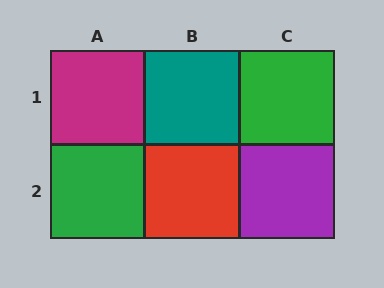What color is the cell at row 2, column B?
Red.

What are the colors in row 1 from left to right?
Magenta, teal, green.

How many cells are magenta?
1 cell is magenta.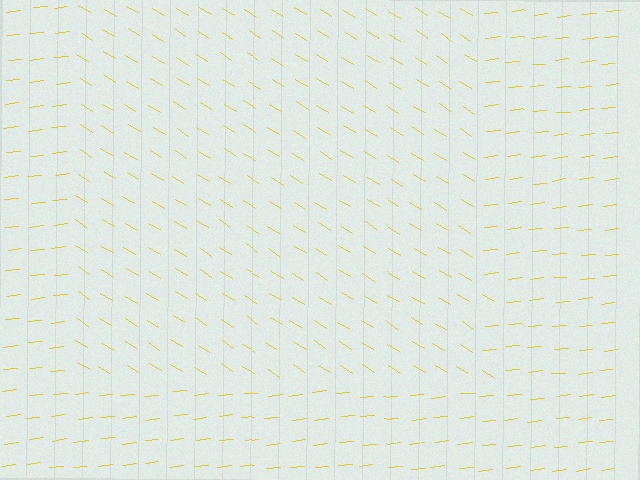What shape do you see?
I see a rectangle.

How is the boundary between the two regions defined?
The boundary is defined purely by a change in line orientation (approximately 38 degrees difference). All lines are the same color and thickness.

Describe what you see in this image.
The image is filled with small yellow line segments. A rectangle region in the image has lines oriented differently from the surrounding lines, creating a visible texture boundary.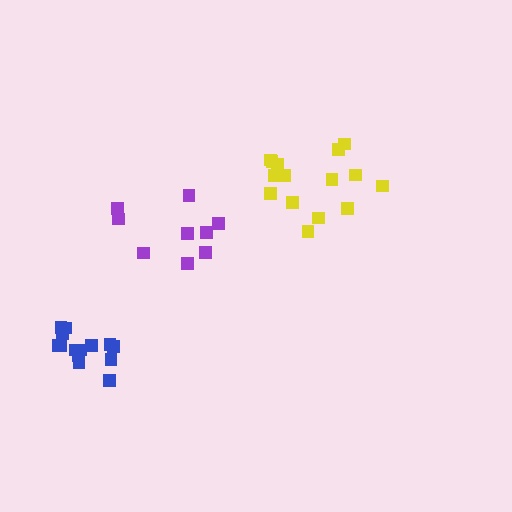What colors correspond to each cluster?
The clusters are colored: yellow, purple, blue.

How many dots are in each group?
Group 1: 15 dots, Group 2: 9 dots, Group 3: 14 dots (38 total).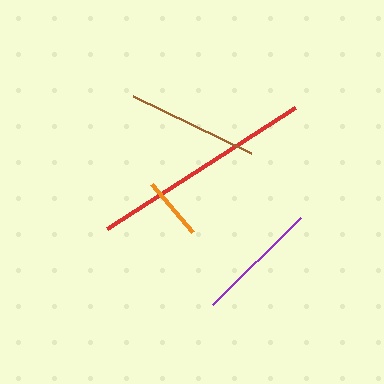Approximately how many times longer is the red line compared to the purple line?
The red line is approximately 1.8 times the length of the purple line.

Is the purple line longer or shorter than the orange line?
The purple line is longer than the orange line.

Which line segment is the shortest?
The orange line is the shortest at approximately 63 pixels.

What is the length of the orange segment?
The orange segment is approximately 63 pixels long.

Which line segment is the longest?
The red line is the longest at approximately 223 pixels.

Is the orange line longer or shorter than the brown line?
The brown line is longer than the orange line.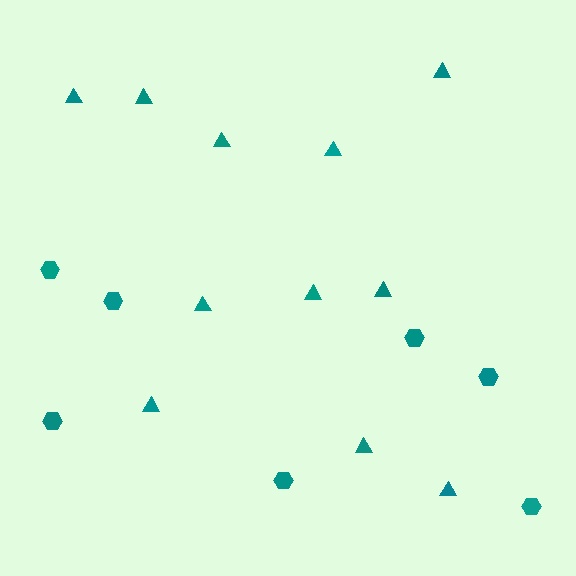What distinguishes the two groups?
There are 2 groups: one group of triangles (11) and one group of hexagons (7).